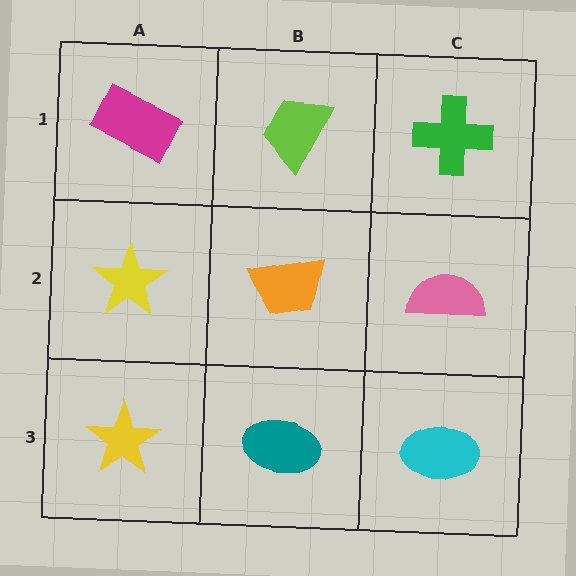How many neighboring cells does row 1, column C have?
2.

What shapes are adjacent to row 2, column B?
A lime trapezoid (row 1, column B), a teal ellipse (row 3, column B), a yellow star (row 2, column A), a pink semicircle (row 2, column C).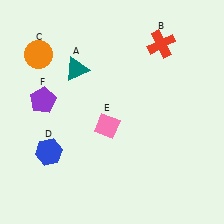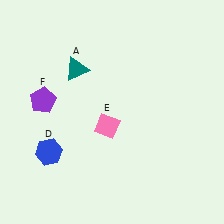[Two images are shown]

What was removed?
The red cross (B), the orange circle (C) were removed in Image 2.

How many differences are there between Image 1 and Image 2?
There are 2 differences between the two images.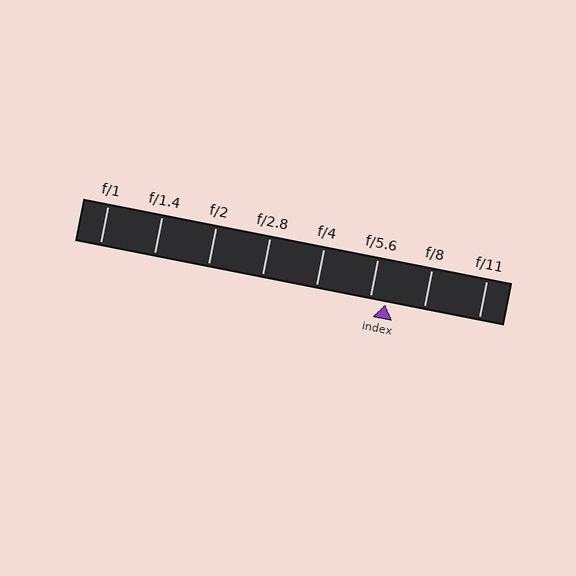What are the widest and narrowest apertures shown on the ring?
The widest aperture shown is f/1 and the narrowest is f/11.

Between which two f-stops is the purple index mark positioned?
The index mark is between f/5.6 and f/8.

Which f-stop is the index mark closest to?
The index mark is closest to f/5.6.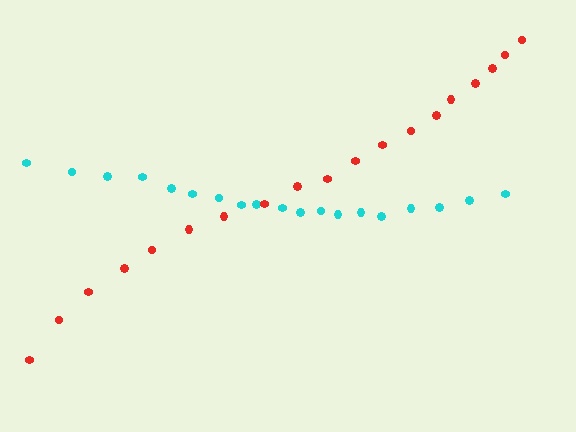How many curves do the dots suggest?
There are 2 distinct paths.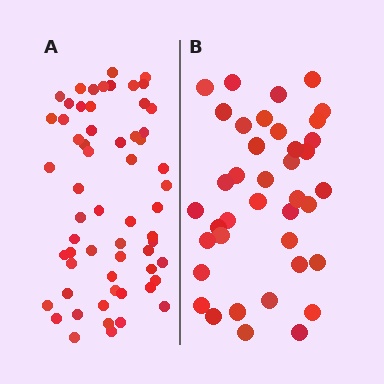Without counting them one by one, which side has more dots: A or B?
Region A (the left region) has more dots.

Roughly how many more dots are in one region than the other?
Region A has approximately 20 more dots than region B.